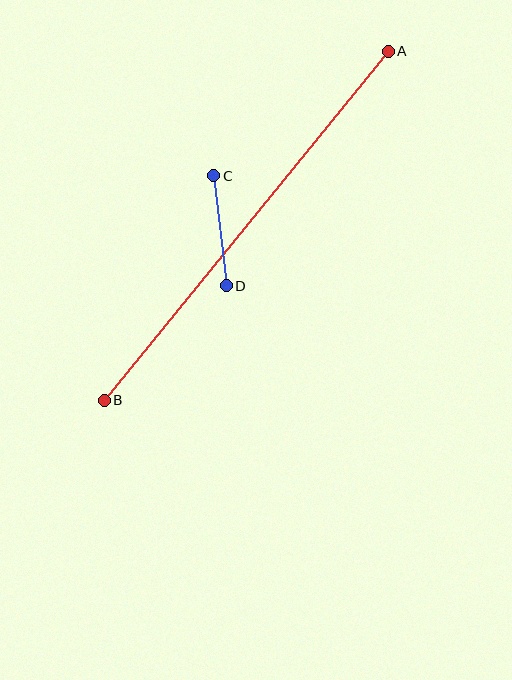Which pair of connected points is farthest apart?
Points A and B are farthest apart.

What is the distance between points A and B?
The distance is approximately 450 pixels.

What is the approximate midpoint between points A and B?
The midpoint is at approximately (246, 226) pixels.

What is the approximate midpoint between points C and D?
The midpoint is at approximately (220, 231) pixels.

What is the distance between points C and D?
The distance is approximately 111 pixels.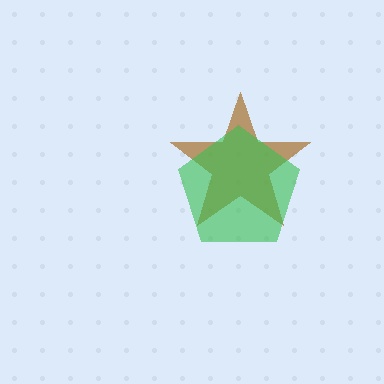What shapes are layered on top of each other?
The layered shapes are: a brown star, a green pentagon.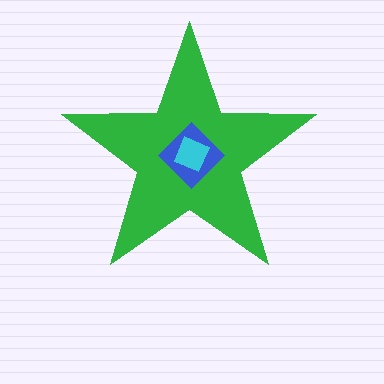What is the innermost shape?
The cyan square.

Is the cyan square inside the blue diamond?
Yes.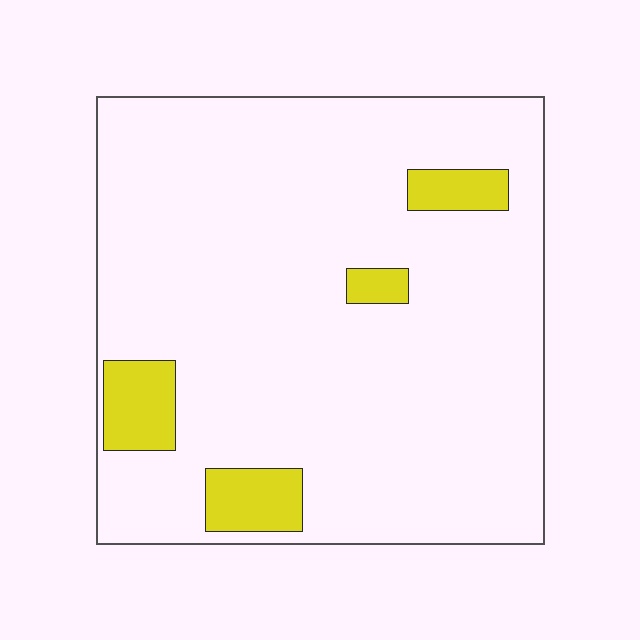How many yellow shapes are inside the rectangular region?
4.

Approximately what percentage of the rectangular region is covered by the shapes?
Approximately 10%.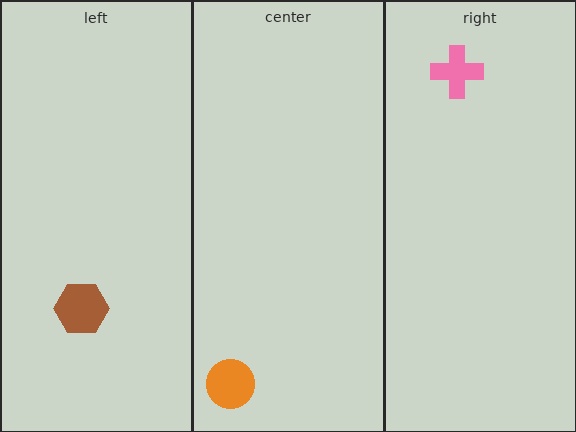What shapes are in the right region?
The pink cross.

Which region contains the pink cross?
The right region.